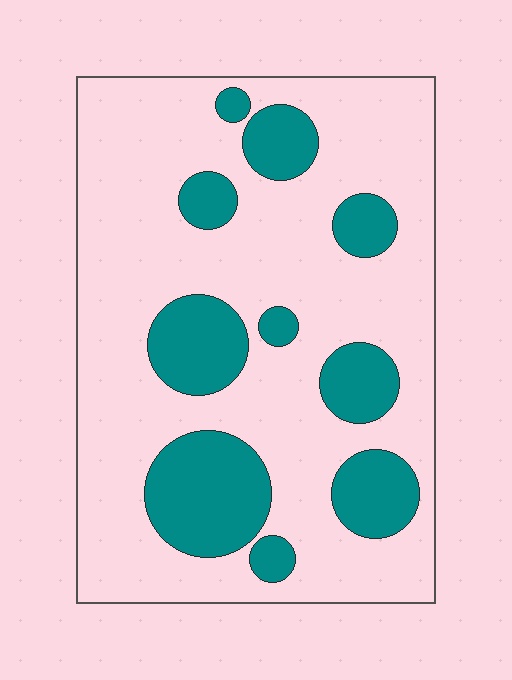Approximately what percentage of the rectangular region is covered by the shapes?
Approximately 25%.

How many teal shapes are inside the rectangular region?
10.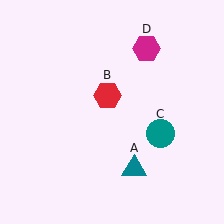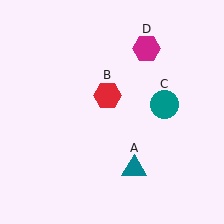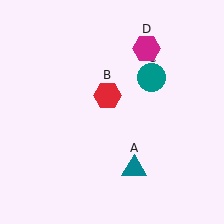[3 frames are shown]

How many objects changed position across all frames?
1 object changed position: teal circle (object C).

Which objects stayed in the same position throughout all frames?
Teal triangle (object A) and red hexagon (object B) and magenta hexagon (object D) remained stationary.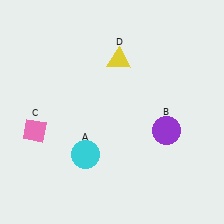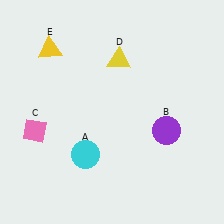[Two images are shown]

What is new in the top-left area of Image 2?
A yellow triangle (E) was added in the top-left area of Image 2.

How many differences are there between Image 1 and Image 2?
There is 1 difference between the two images.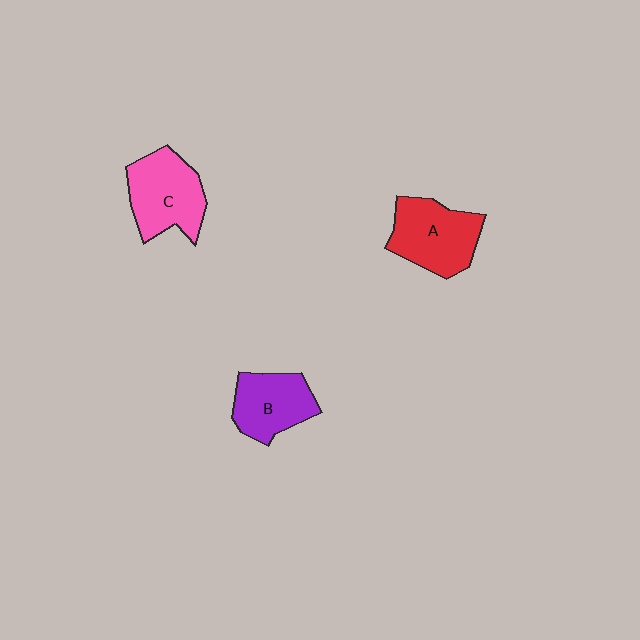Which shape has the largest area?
Shape C (pink).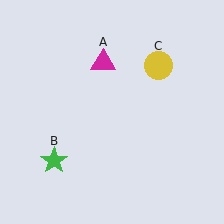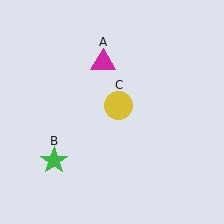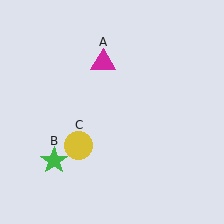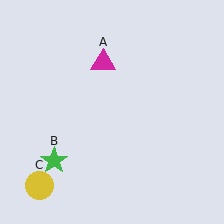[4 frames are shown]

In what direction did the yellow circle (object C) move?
The yellow circle (object C) moved down and to the left.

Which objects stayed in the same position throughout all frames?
Magenta triangle (object A) and green star (object B) remained stationary.